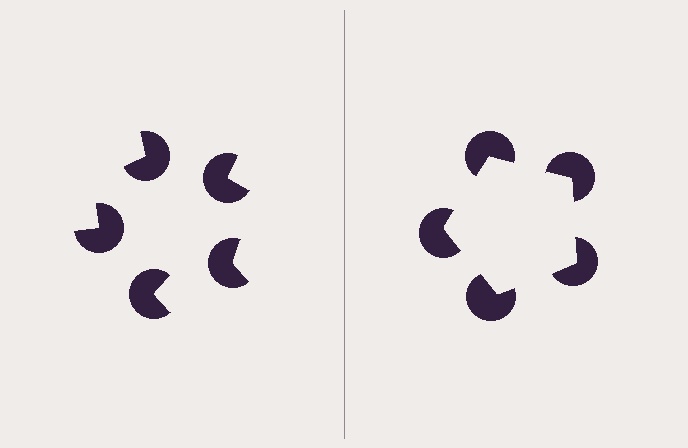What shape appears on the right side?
An illusory pentagon.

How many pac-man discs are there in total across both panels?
10 — 5 on each side.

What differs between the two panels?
The pac-man discs are positioned identically on both sides; only the wedge orientations differ. On the right they align to a pentagon; on the left they are misaligned.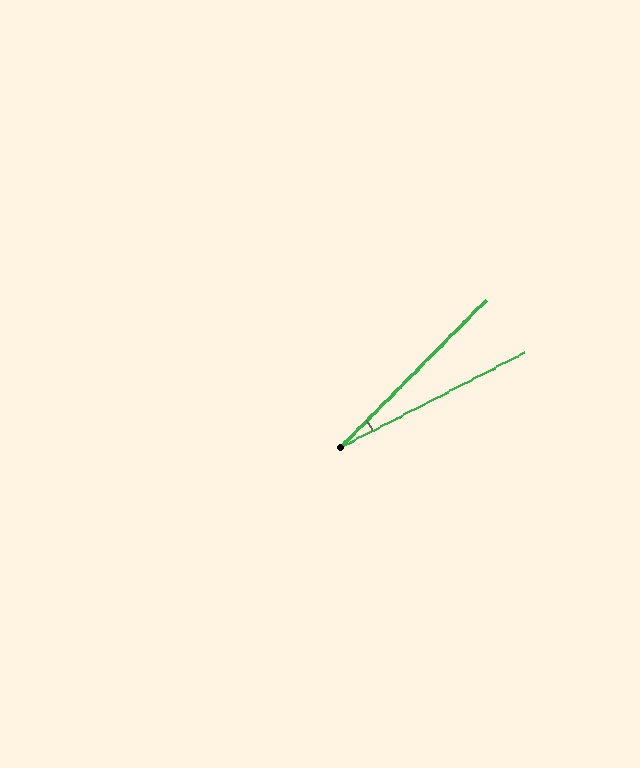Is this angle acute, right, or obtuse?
It is acute.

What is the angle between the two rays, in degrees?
Approximately 18 degrees.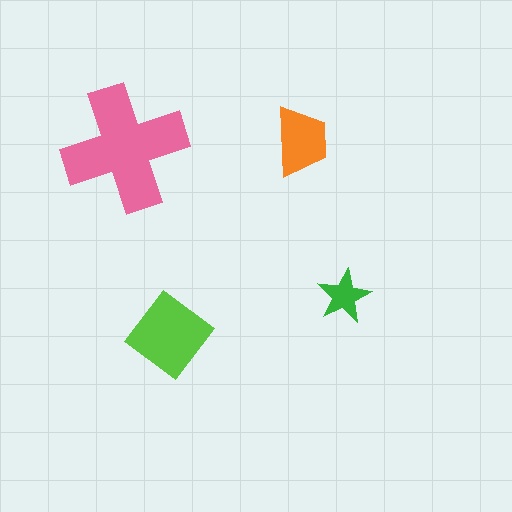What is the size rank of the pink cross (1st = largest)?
1st.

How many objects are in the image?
There are 4 objects in the image.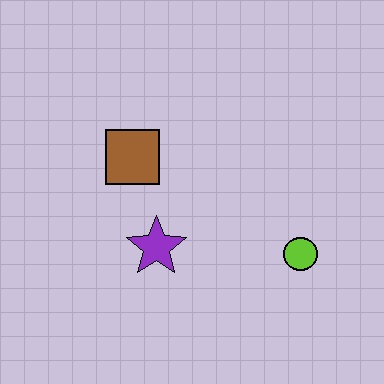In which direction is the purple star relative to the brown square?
The purple star is below the brown square.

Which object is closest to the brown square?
The purple star is closest to the brown square.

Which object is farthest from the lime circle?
The brown square is farthest from the lime circle.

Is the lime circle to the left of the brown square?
No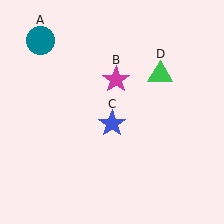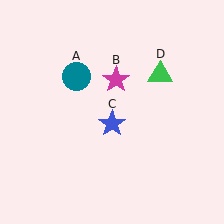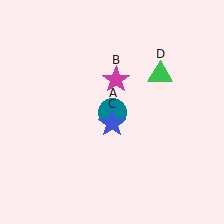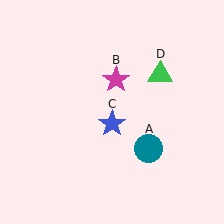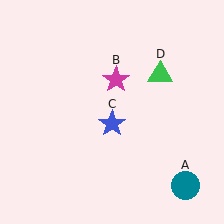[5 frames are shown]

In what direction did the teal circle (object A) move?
The teal circle (object A) moved down and to the right.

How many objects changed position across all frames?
1 object changed position: teal circle (object A).